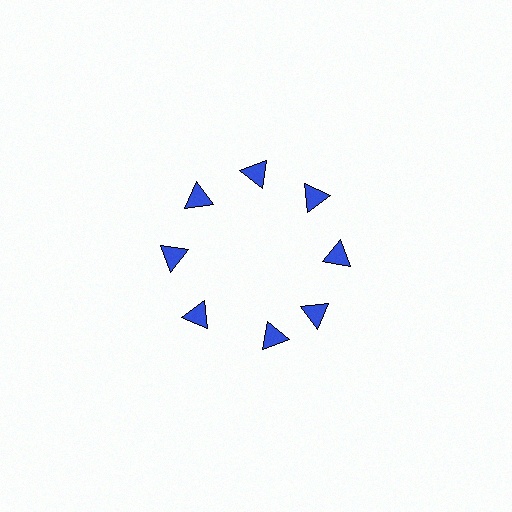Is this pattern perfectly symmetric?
No. The 8 blue triangles are arranged in a ring, but one element near the 6 o'clock position is rotated out of alignment along the ring, breaking the 8-fold rotational symmetry.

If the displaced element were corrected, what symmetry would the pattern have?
It would have 8-fold rotational symmetry — the pattern would map onto itself every 45 degrees.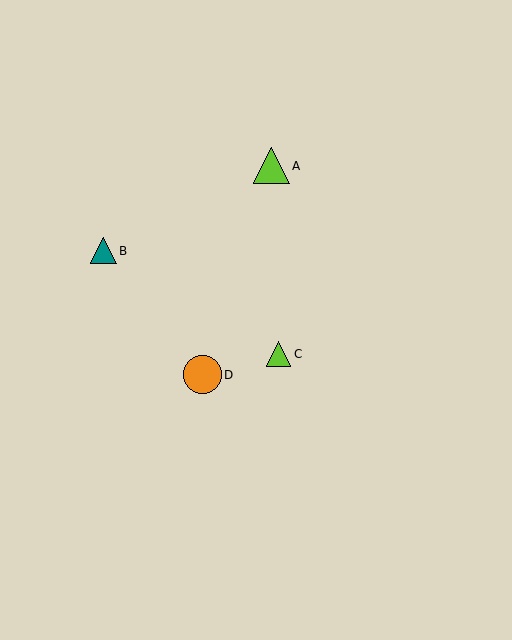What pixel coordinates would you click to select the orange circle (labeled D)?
Click at (202, 375) to select the orange circle D.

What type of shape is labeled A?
Shape A is a lime triangle.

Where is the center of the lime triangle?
The center of the lime triangle is at (279, 354).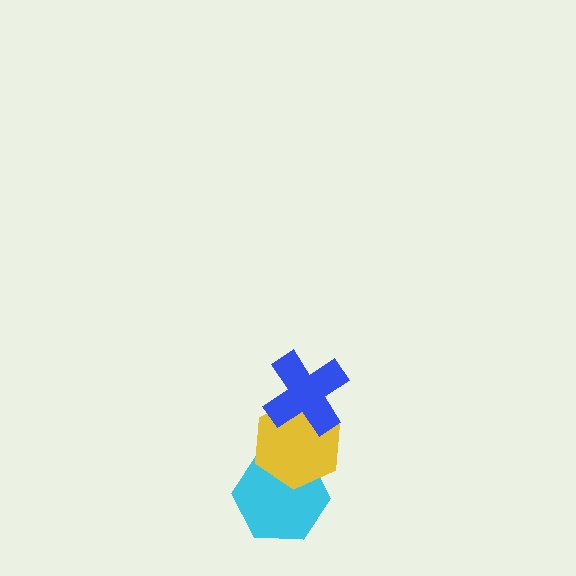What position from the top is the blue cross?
The blue cross is 1st from the top.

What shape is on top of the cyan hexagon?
The yellow hexagon is on top of the cyan hexagon.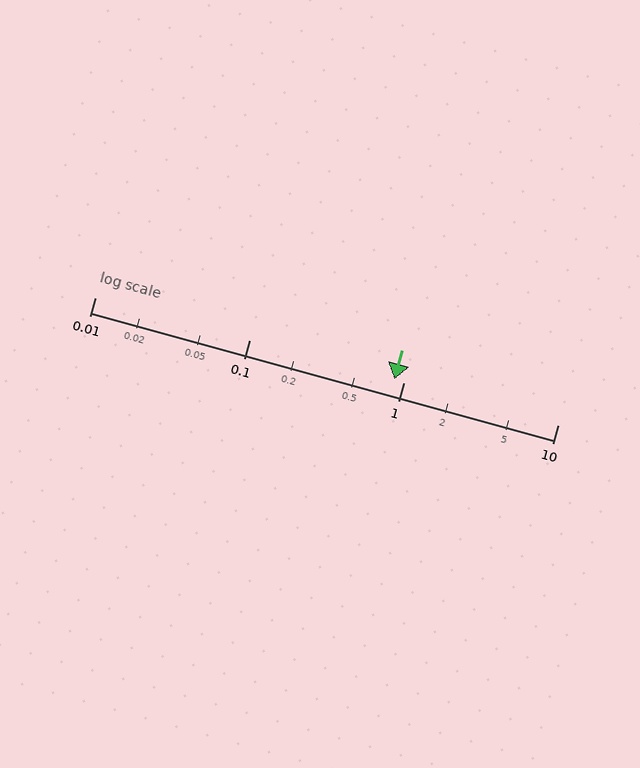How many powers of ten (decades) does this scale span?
The scale spans 3 decades, from 0.01 to 10.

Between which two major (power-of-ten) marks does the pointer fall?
The pointer is between 0.1 and 1.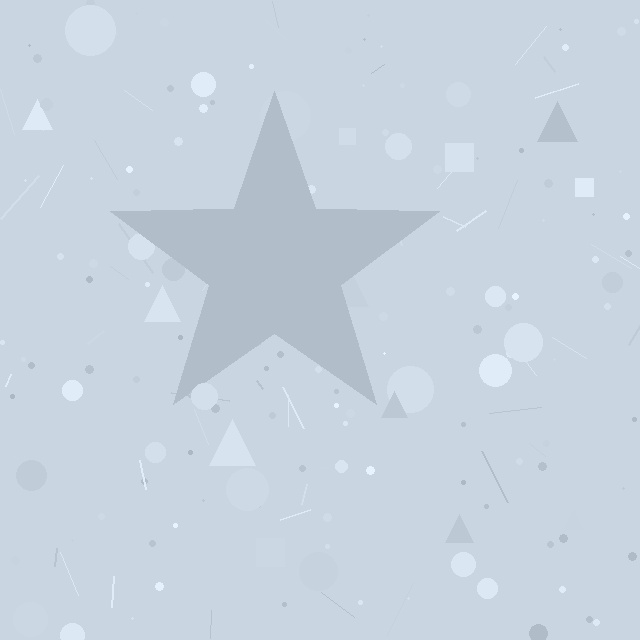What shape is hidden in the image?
A star is hidden in the image.